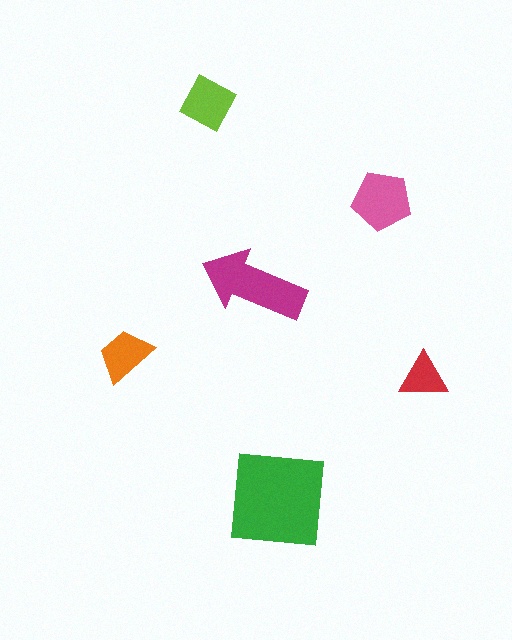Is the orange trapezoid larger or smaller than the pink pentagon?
Smaller.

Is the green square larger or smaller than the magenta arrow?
Larger.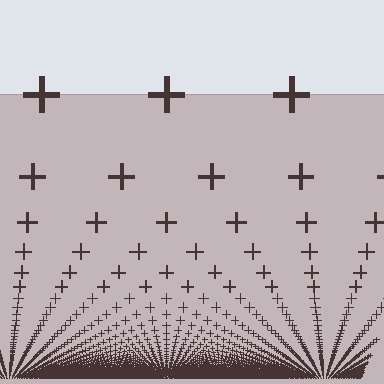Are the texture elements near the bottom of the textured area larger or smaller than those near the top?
Smaller. The gradient is inverted — elements near the bottom are smaller and denser.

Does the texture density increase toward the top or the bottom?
Density increases toward the bottom.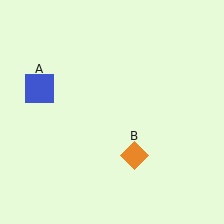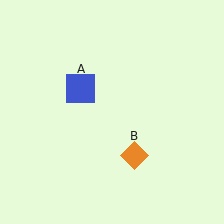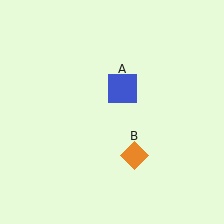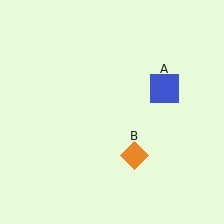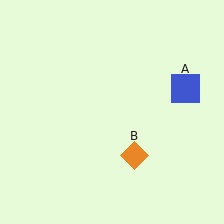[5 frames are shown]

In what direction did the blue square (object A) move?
The blue square (object A) moved right.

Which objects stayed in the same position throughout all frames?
Orange diamond (object B) remained stationary.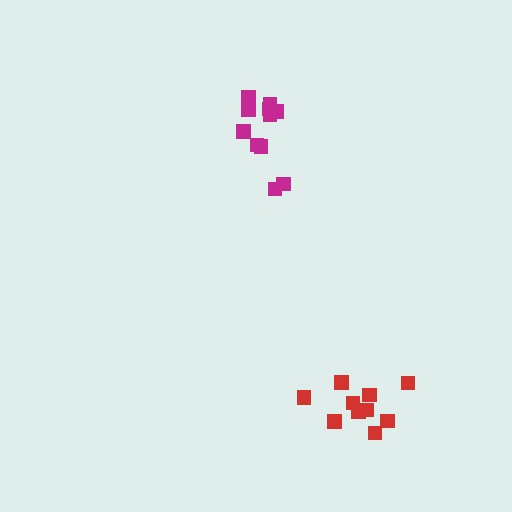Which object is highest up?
The magenta cluster is topmost.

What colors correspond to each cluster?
The clusters are colored: red, magenta.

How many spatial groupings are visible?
There are 2 spatial groupings.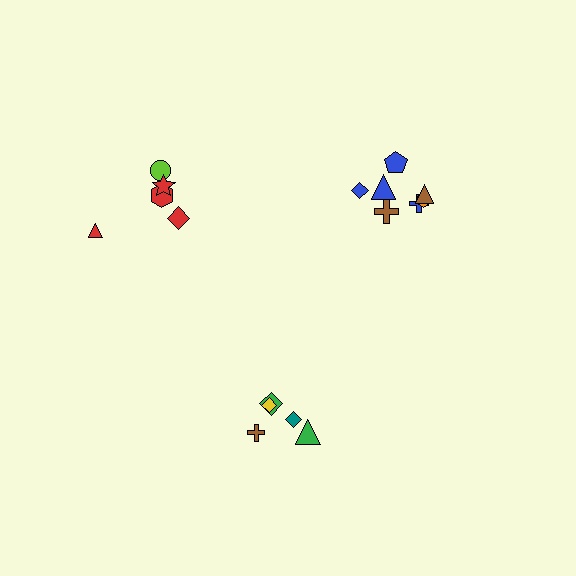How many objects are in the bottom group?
There are 5 objects.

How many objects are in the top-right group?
There are 7 objects.